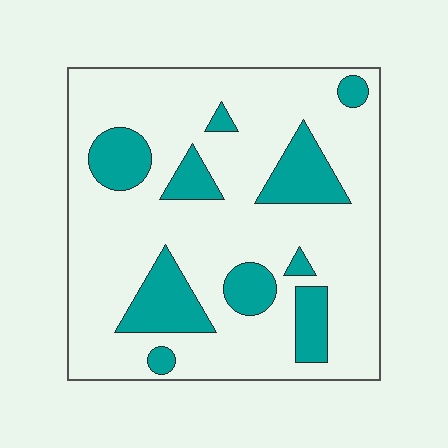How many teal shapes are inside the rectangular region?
10.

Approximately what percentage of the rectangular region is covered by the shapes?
Approximately 20%.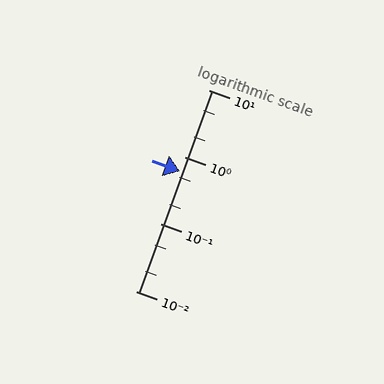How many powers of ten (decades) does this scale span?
The scale spans 3 decades, from 0.01 to 10.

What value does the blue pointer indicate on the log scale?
The pointer indicates approximately 0.61.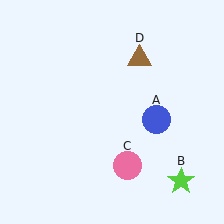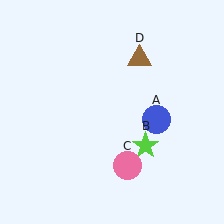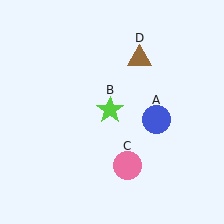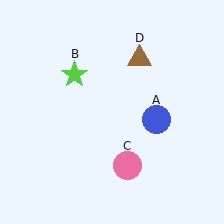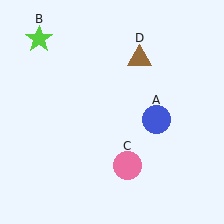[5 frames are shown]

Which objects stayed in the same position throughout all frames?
Blue circle (object A) and pink circle (object C) and brown triangle (object D) remained stationary.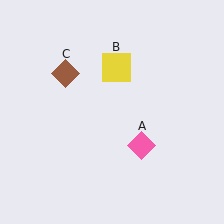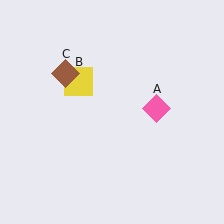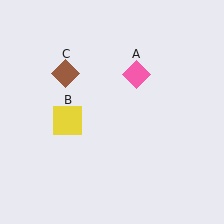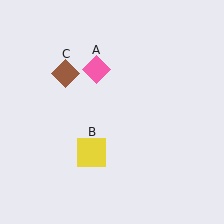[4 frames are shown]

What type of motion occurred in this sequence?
The pink diamond (object A), yellow square (object B) rotated counterclockwise around the center of the scene.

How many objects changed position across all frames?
2 objects changed position: pink diamond (object A), yellow square (object B).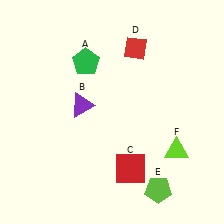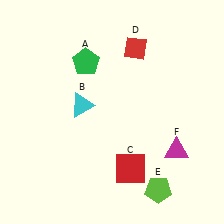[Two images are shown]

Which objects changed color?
B changed from purple to cyan. F changed from lime to magenta.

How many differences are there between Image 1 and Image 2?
There are 2 differences between the two images.